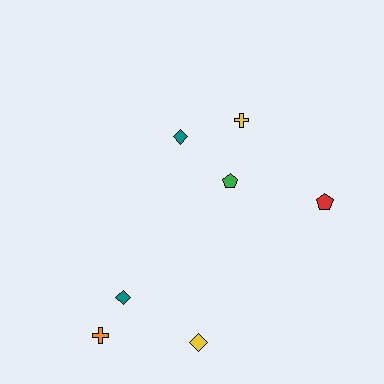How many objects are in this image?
There are 7 objects.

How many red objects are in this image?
There is 1 red object.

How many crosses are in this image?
There are 2 crosses.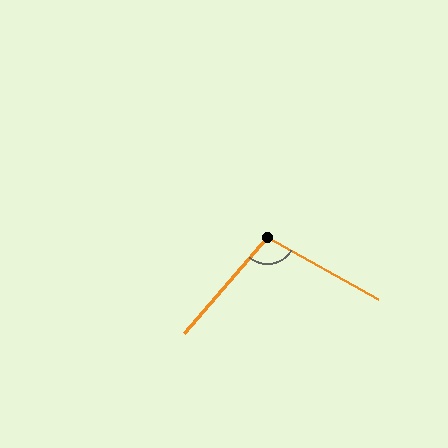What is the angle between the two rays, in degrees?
Approximately 101 degrees.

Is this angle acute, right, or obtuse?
It is obtuse.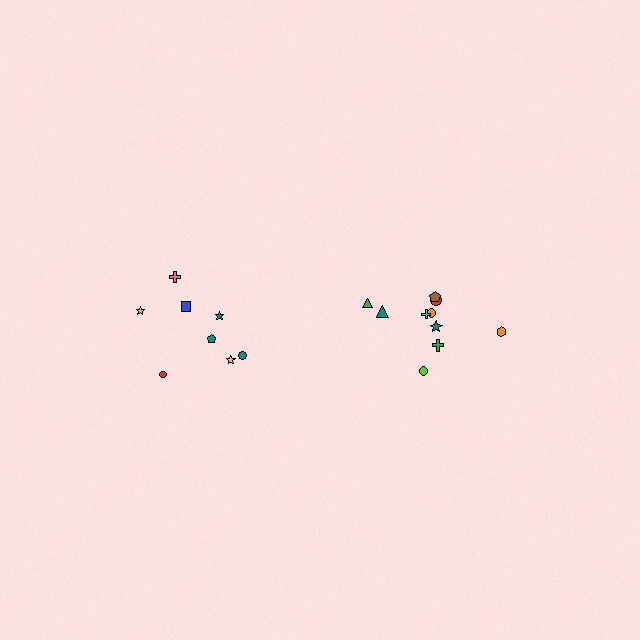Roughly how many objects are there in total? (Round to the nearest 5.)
Roughly 20 objects in total.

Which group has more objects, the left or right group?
The right group.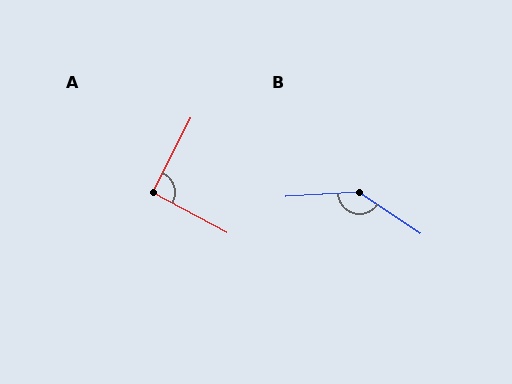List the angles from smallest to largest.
A (92°), B (142°).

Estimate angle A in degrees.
Approximately 92 degrees.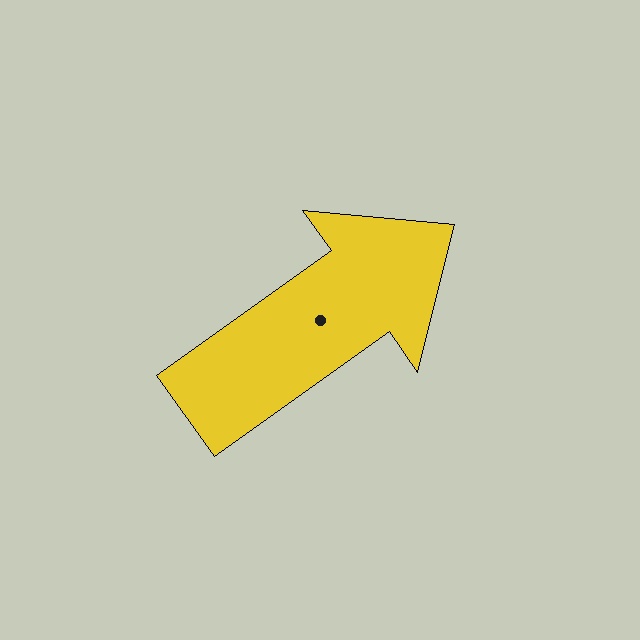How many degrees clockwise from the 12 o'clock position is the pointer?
Approximately 55 degrees.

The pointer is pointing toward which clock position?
Roughly 2 o'clock.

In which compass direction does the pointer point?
Northeast.